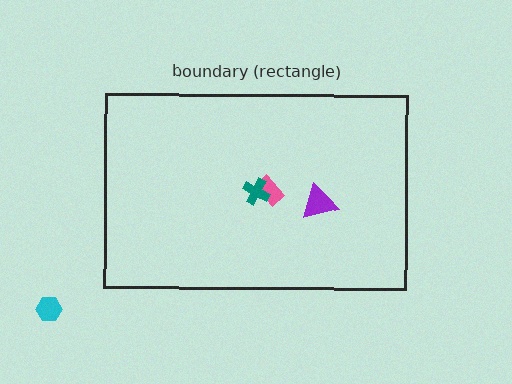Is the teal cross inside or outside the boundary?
Inside.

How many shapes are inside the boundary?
3 inside, 1 outside.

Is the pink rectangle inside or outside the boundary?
Inside.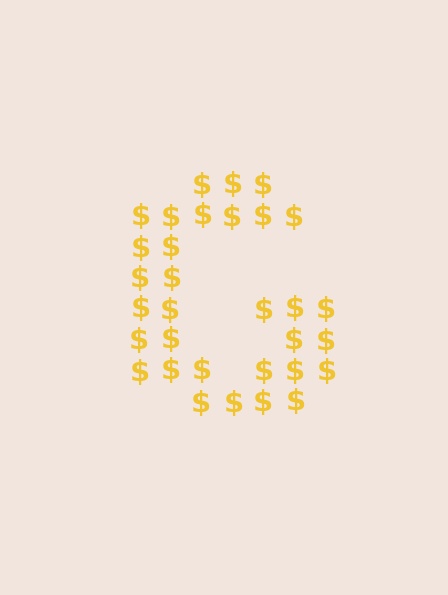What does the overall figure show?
The overall figure shows the letter G.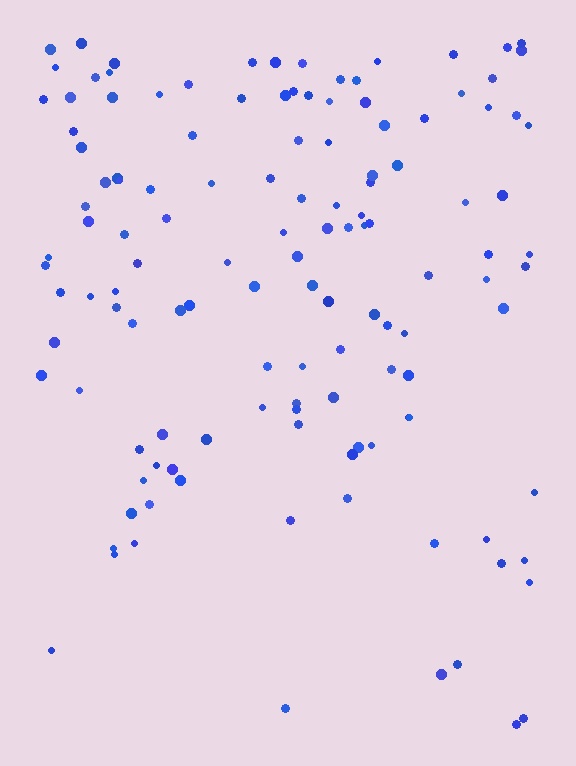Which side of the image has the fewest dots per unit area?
The bottom.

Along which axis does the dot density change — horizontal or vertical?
Vertical.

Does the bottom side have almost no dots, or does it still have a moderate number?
Still a moderate number, just noticeably fewer than the top.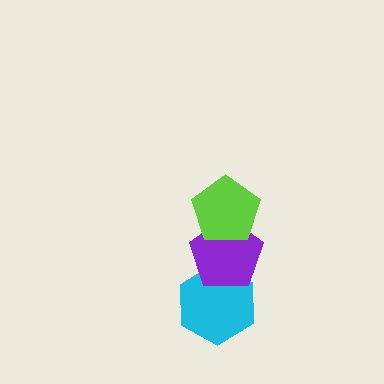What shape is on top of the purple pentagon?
The lime pentagon is on top of the purple pentagon.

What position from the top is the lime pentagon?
The lime pentagon is 1st from the top.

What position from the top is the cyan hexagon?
The cyan hexagon is 3rd from the top.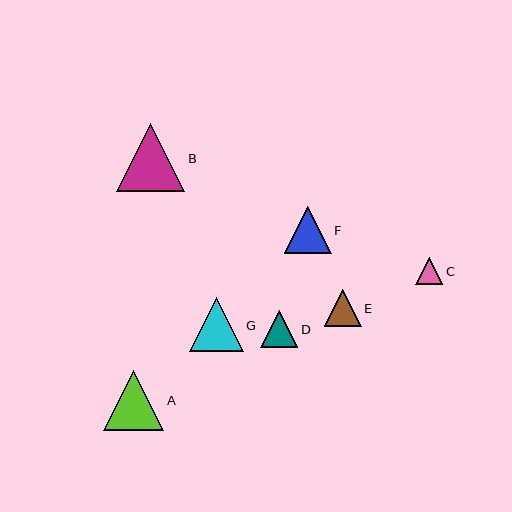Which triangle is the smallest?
Triangle C is the smallest with a size of approximately 27 pixels.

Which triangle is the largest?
Triangle B is the largest with a size of approximately 68 pixels.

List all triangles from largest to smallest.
From largest to smallest: B, A, G, F, D, E, C.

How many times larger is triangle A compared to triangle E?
Triangle A is approximately 1.6 times the size of triangle E.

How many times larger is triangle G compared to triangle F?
Triangle G is approximately 1.2 times the size of triangle F.